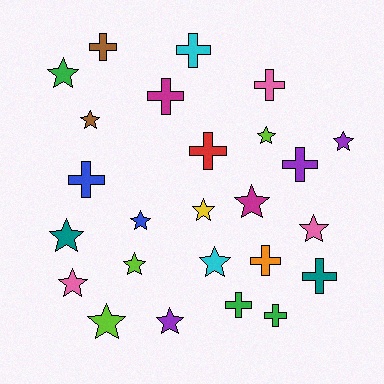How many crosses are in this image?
There are 11 crosses.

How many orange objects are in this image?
There is 1 orange object.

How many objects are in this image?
There are 25 objects.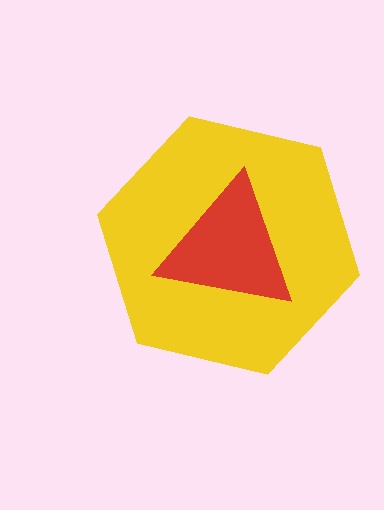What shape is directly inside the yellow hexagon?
The red triangle.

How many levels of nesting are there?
2.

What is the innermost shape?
The red triangle.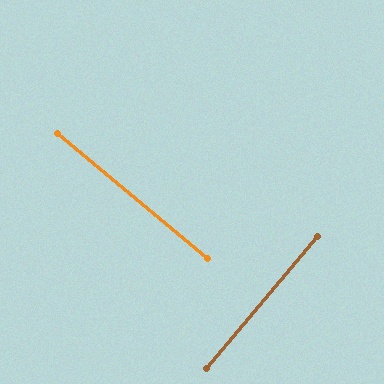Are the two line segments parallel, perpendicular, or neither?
Perpendicular — they meet at approximately 90°.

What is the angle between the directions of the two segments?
Approximately 90 degrees.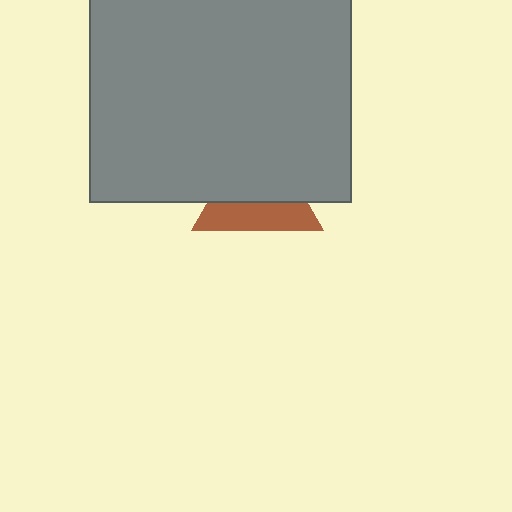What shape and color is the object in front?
The object in front is a gray square.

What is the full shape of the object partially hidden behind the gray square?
The partially hidden object is a brown triangle.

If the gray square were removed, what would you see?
You would see the complete brown triangle.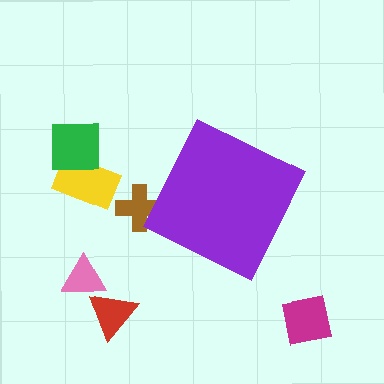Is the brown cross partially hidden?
Yes, the brown cross is partially hidden behind the purple diamond.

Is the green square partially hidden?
No, the green square is fully visible.